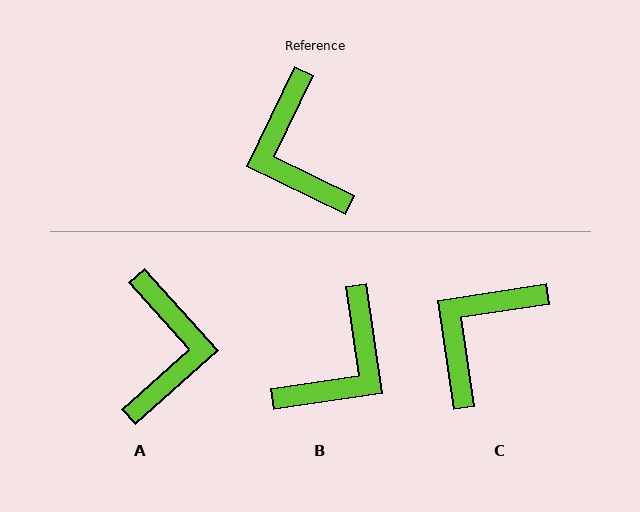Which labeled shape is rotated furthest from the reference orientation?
A, about 158 degrees away.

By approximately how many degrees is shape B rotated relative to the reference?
Approximately 124 degrees counter-clockwise.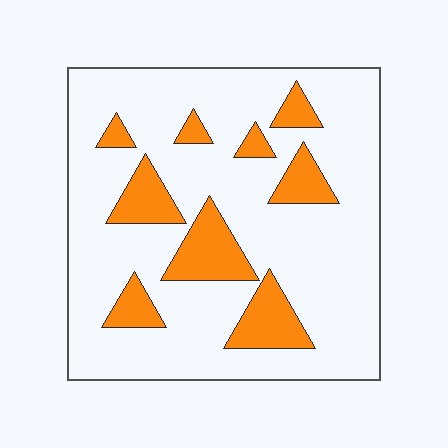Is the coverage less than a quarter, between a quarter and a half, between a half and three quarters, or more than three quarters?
Less than a quarter.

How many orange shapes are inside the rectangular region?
9.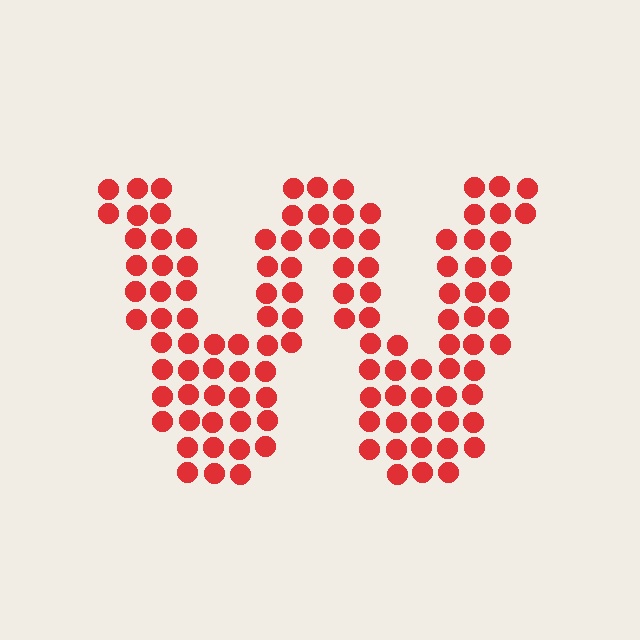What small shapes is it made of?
It is made of small circles.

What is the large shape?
The large shape is the letter W.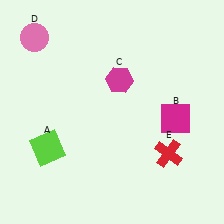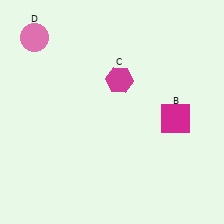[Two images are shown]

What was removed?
The lime square (A), the red cross (E) were removed in Image 2.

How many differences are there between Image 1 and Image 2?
There are 2 differences between the two images.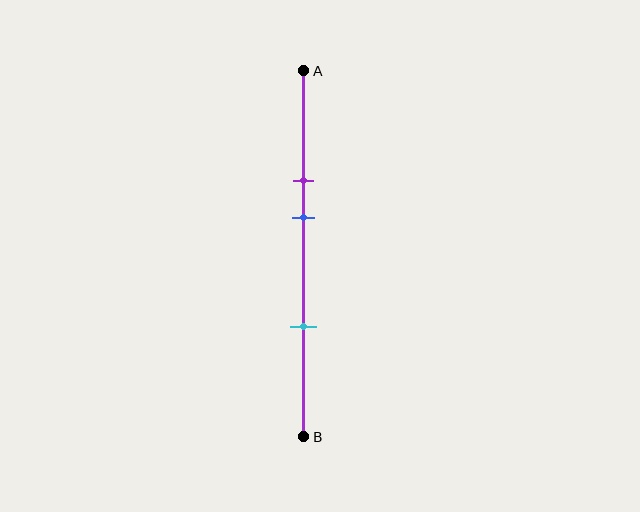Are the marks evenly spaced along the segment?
No, the marks are not evenly spaced.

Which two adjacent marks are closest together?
The purple and blue marks are the closest adjacent pair.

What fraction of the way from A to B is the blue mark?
The blue mark is approximately 40% (0.4) of the way from A to B.